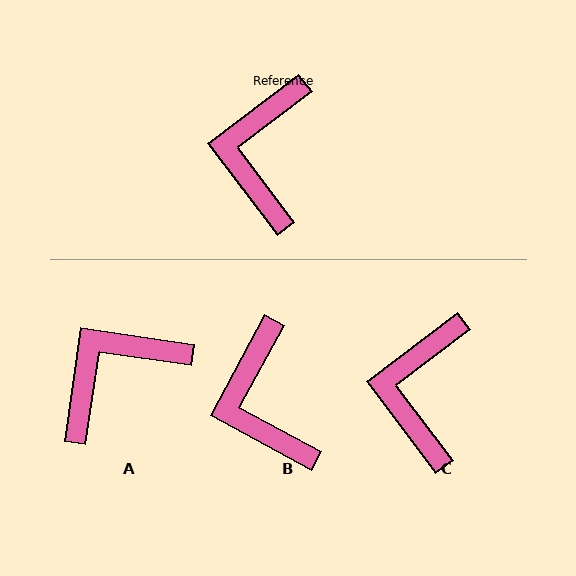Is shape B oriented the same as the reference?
No, it is off by about 24 degrees.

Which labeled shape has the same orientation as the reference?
C.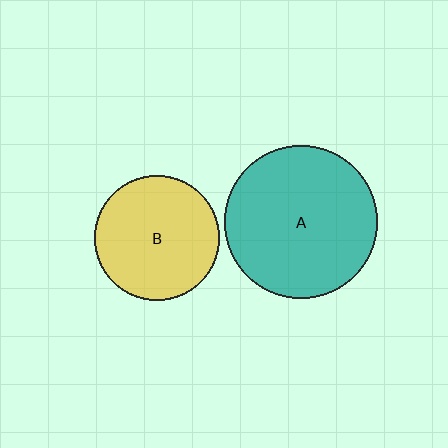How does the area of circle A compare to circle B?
Approximately 1.5 times.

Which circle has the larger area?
Circle A (teal).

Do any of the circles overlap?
No, none of the circles overlap.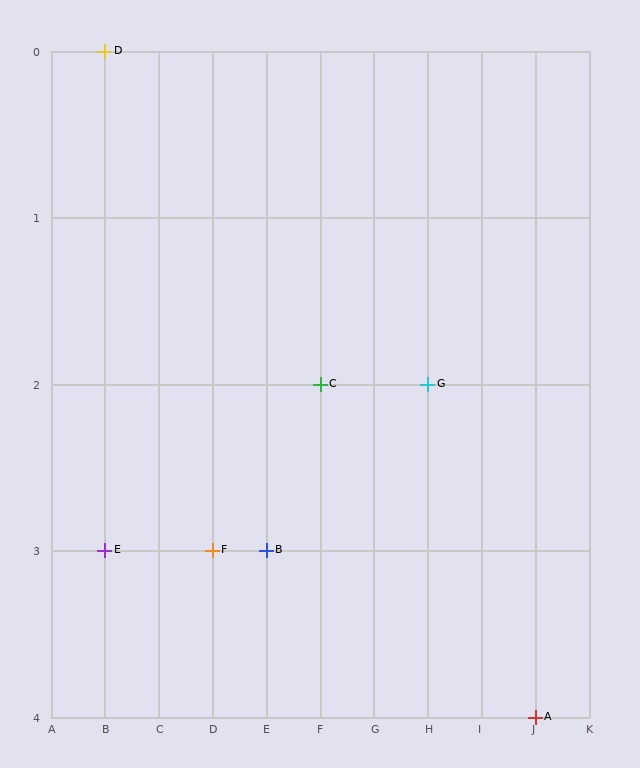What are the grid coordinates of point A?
Point A is at grid coordinates (J, 4).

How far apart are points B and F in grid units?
Points B and F are 1 column apart.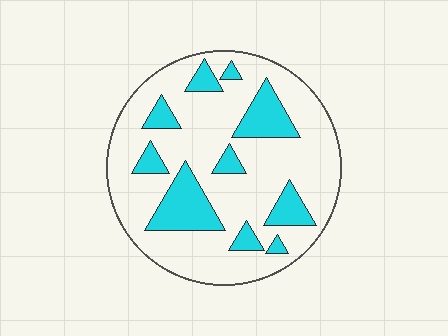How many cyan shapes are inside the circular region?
10.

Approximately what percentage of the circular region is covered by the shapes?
Approximately 25%.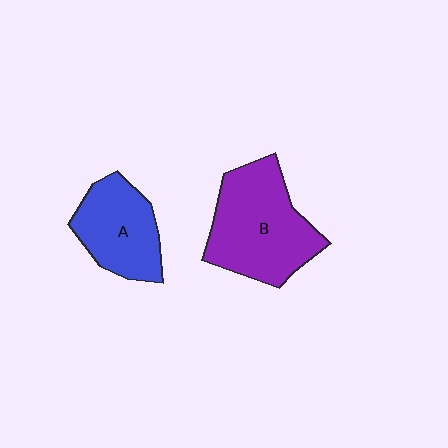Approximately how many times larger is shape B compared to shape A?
Approximately 1.4 times.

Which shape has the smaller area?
Shape A (blue).